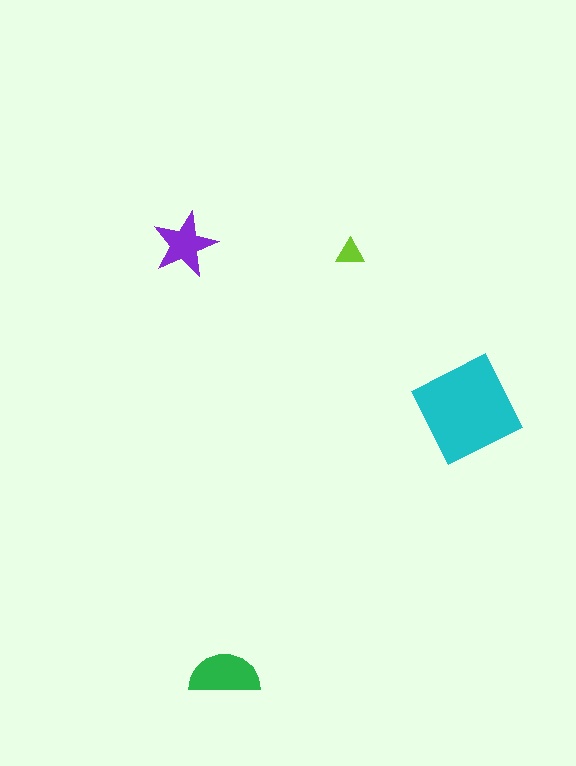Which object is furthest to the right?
The cyan square is rightmost.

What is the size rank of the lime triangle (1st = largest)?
4th.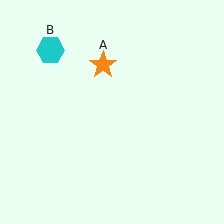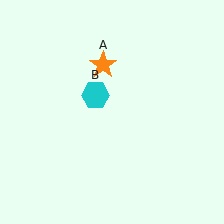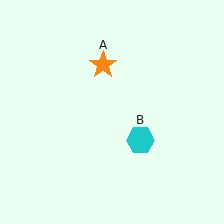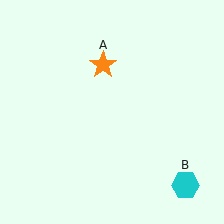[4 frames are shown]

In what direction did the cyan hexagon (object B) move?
The cyan hexagon (object B) moved down and to the right.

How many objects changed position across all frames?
1 object changed position: cyan hexagon (object B).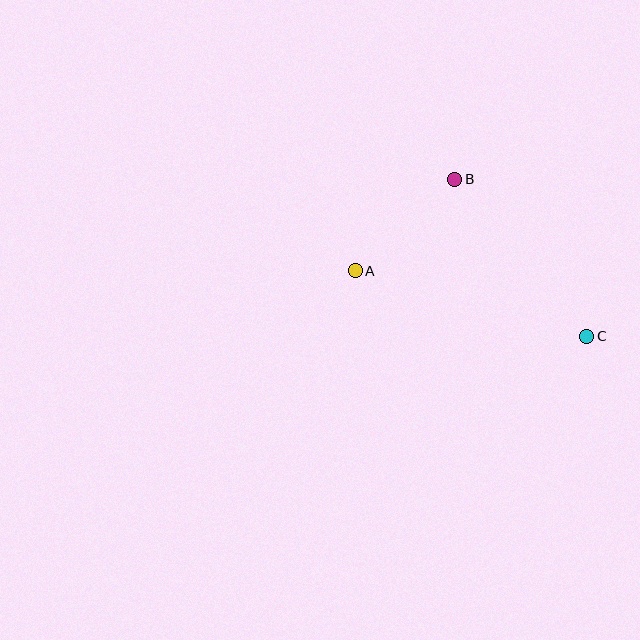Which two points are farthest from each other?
Points A and C are farthest from each other.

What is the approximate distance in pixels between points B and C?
The distance between B and C is approximately 205 pixels.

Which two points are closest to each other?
Points A and B are closest to each other.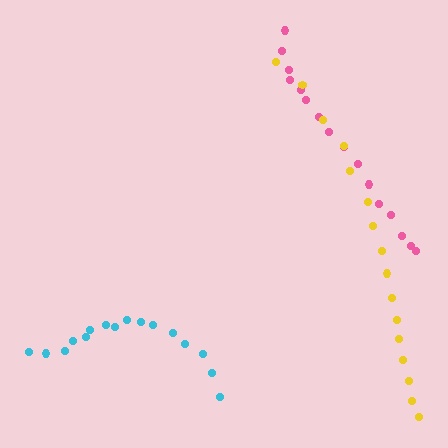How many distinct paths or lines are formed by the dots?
There are 3 distinct paths.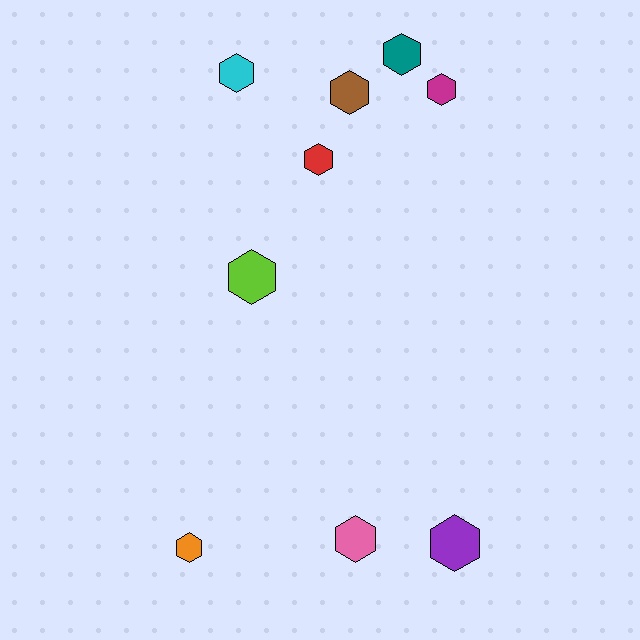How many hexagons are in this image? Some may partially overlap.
There are 9 hexagons.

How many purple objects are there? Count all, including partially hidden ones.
There is 1 purple object.